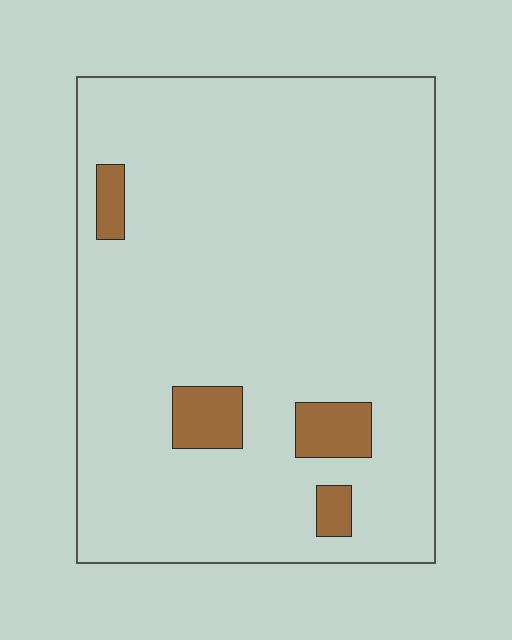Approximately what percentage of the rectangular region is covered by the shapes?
Approximately 5%.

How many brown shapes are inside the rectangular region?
4.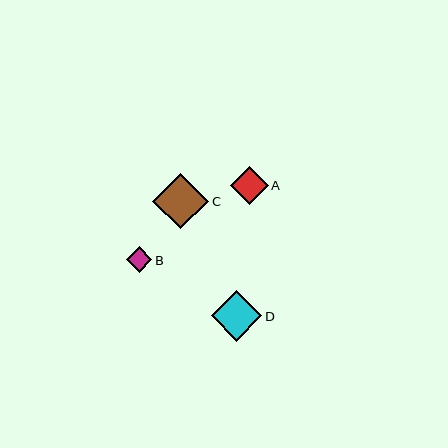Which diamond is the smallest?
Diamond B is the smallest with a size of approximately 25 pixels.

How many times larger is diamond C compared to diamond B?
Diamond C is approximately 2.2 times the size of diamond B.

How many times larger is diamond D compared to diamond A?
Diamond D is approximately 1.3 times the size of diamond A.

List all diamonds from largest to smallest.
From largest to smallest: C, D, A, B.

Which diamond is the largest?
Diamond C is the largest with a size of approximately 56 pixels.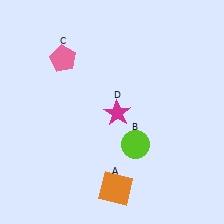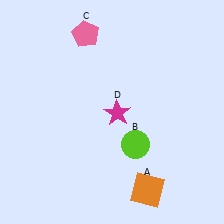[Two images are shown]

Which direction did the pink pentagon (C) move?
The pink pentagon (C) moved up.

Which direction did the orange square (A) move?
The orange square (A) moved right.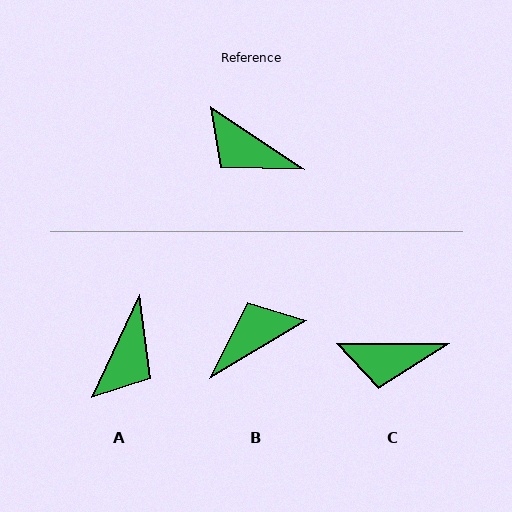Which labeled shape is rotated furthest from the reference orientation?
B, about 115 degrees away.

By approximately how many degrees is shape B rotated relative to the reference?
Approximately 115 degrees clockwise.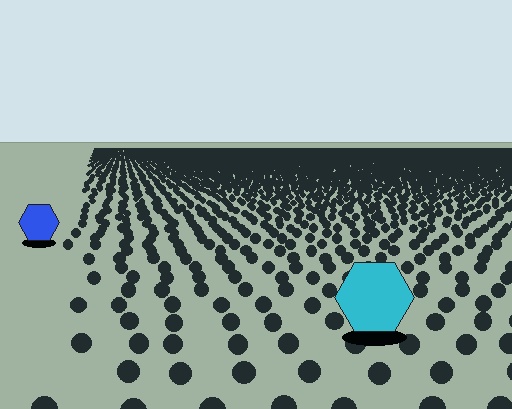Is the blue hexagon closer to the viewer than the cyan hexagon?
No. The cyan hexagon is closer — you can tell from the texture gradient: the ground texture is coarser near it.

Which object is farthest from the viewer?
The blue hexagon is farthest from the viewer. It appears smaller and the ground texture around it is denser.